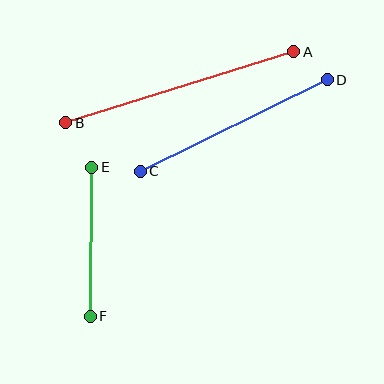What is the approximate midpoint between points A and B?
The midpoint is at approximately (180, 87) pixels.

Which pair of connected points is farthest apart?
Points A and B are farthest apart.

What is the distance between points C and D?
The distance is approximately 208 pixels.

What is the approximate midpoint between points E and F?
The midpoint is at approximately (91, 242) pixels.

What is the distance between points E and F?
The distance is approximately 149 pixels.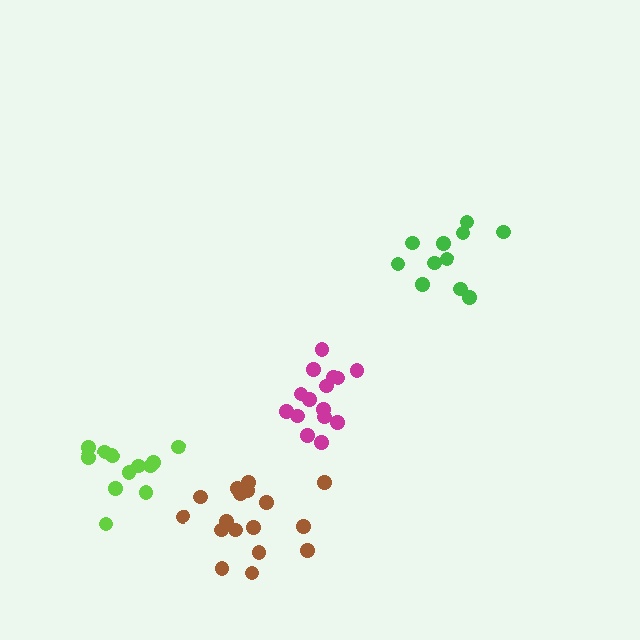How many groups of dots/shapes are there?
There are 4 groups.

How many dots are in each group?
Group 1: 15 dots, Group 2: 12 dots, Group 3: 17 dots, Group 4: 11 dots (55 total).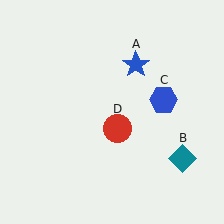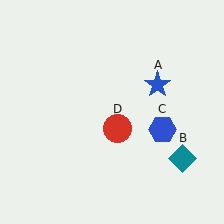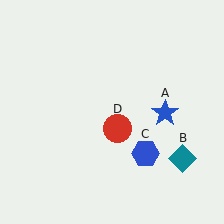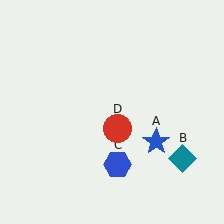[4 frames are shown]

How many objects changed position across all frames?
2 objects changed position: blue star (object A), blue hexagon (object C).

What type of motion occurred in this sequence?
The blue star (object A), blue hexagon (object C) rotated clockwise around the center of the scene.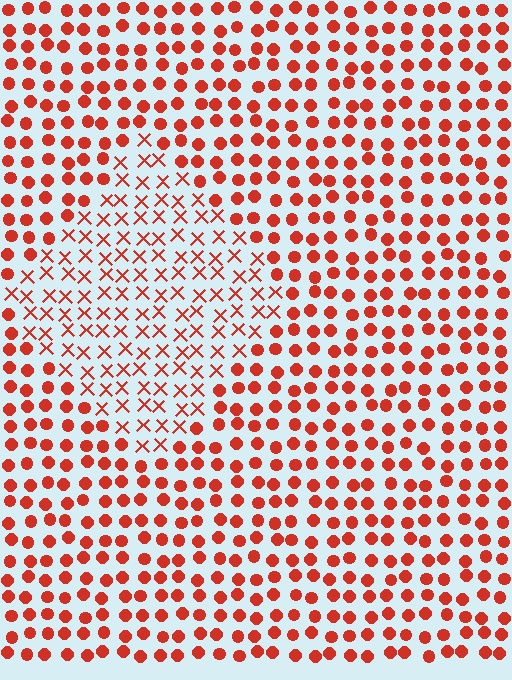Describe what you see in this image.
The image is filled with small red elements arranged in a uniform grid. A diamond-shaped region contains X marks, while the surrounding area contains circles. The boundary is defined purely by the change in element shape.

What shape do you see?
I see a diamond.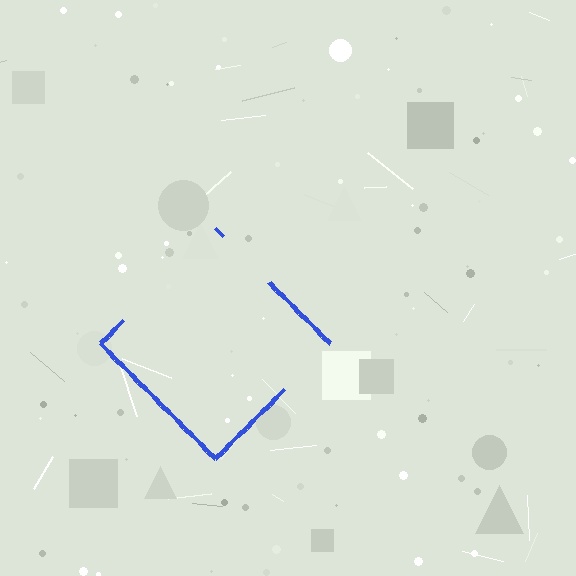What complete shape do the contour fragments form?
The contour fragments form a diamond.